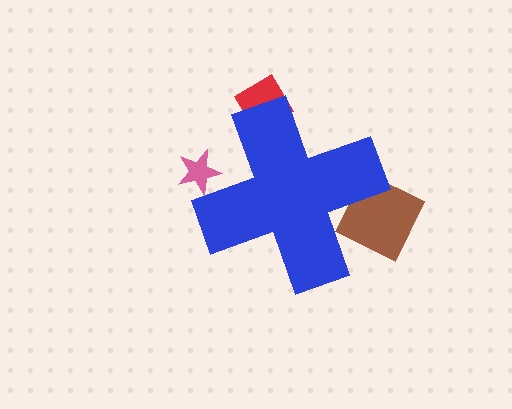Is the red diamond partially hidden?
Yes, the red diamond is partially hidden behind the blue cross.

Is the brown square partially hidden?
Yes, the brown square is partially hidden behind the blue cross.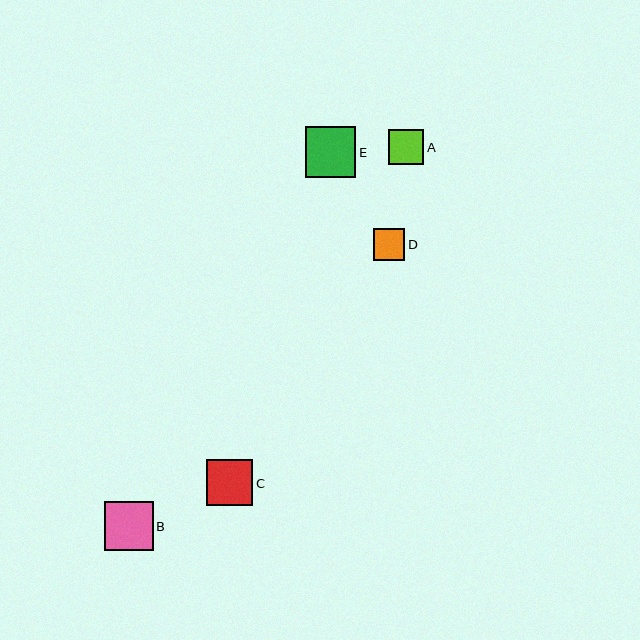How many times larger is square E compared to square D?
Square E is approximately 1.6 times the size of square D.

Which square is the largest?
Square E is the largest with a size of approximately 51 pixels.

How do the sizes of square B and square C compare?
Square B and square C are approximately the same size.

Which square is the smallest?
Square D is the smallest with a size of approximately 32 pixels.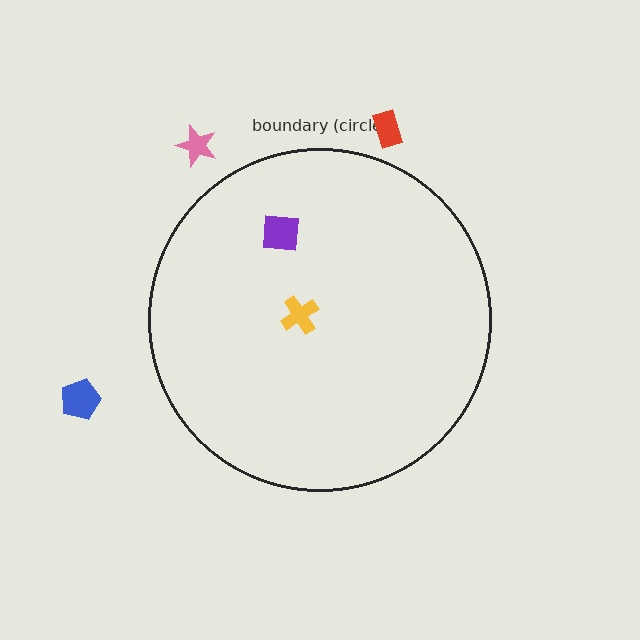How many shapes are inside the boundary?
2 inside, 3 outside.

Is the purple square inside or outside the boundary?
Inside.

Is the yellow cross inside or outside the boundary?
Inside.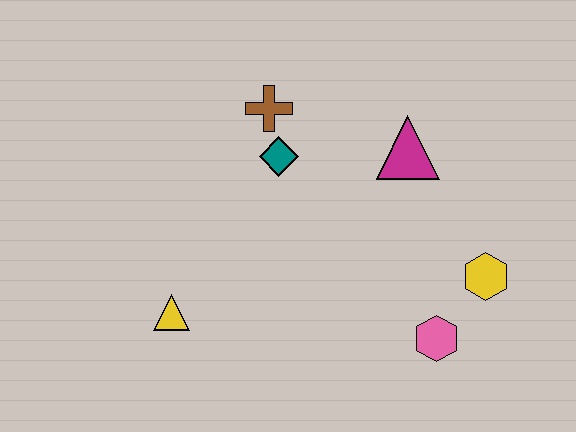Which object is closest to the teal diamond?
The brown cross is closest to the teal diamond.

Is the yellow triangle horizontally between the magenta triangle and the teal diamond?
No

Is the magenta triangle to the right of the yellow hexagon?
No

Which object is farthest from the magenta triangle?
The yellow triangle is farthest from the magenta triangle.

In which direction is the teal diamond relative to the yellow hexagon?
The teal diamond is to the left of the yellow hexagon.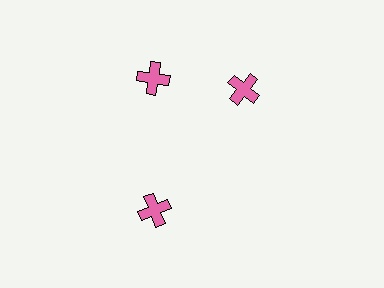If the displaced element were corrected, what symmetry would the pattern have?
It would have 3-fold rotational symmetry — the pattern would map onto itself every 120 degrees.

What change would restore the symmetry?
The symmetry would be restored by rotating it back into even spacing with its neighbors so that all 3 crosses sit at equal angles and equal distance from the center.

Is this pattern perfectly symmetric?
No. The 3 pink crosses are arranged in a ring, but one element near the 3 o'clock position is rotated out of alignment along the ring, breaking the 3-fold rotational symmetry.